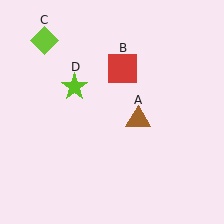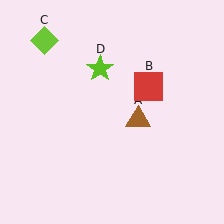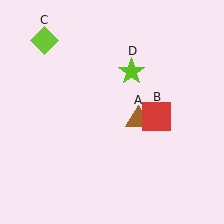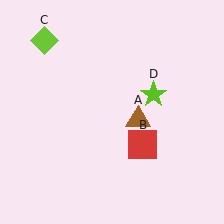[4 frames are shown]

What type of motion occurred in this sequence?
The red square (object B), lime star (object D) rotated clockwise around the center of the scene.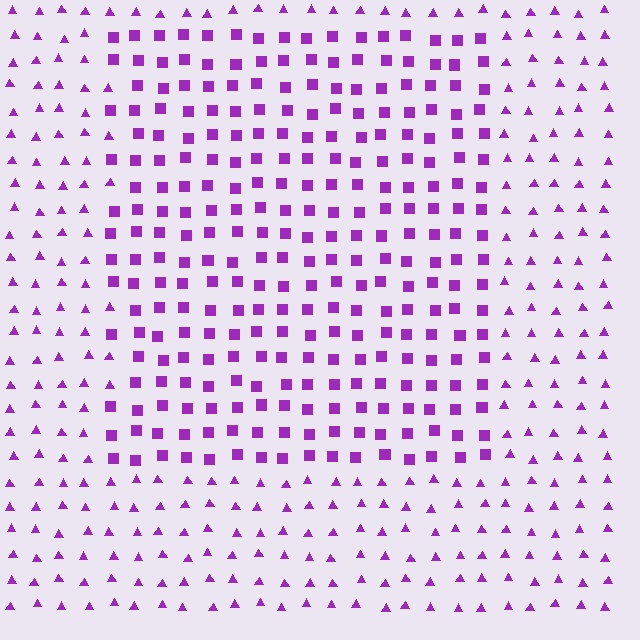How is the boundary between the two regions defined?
The boundary is defined by a change in element shape: squares inside vs. triangles outside. All elements share the same color and spacing.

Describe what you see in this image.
The image is filled with small purple elements arranged in a uniform grid. A rectangle-shaped region contains squares, while the surrounding area contains triangles. The boundary is defined purely by the change in element shape.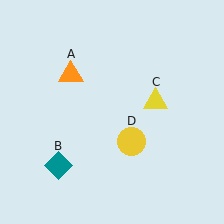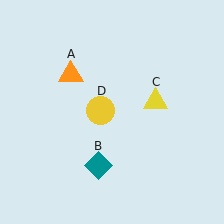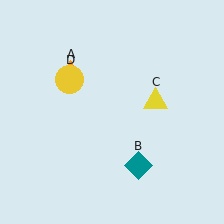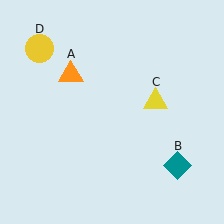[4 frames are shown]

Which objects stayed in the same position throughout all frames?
Orange triangle (object A) and yellow triangle (object C) remained stationary.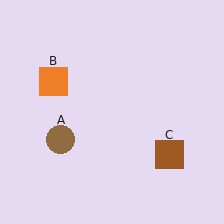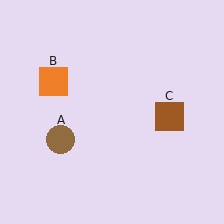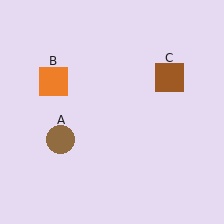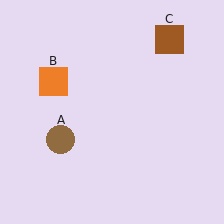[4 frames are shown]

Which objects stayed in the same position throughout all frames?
Brown circle (object A) and orange square (object B) remained stationary.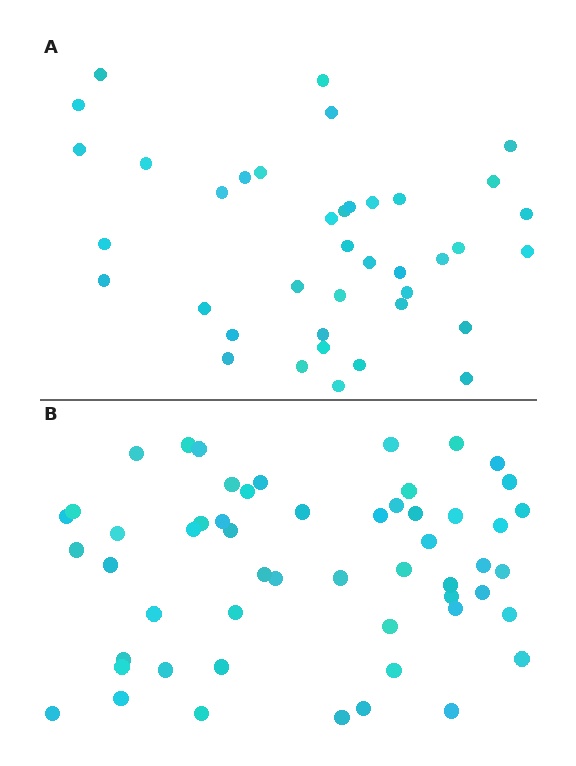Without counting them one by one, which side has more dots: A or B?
Region B (the bottom region) has more dots.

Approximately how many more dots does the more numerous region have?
Region B has approximately 15 more dots than region A.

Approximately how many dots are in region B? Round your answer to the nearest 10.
About 50 dots. (The exact count is 54, which rounds to 50.)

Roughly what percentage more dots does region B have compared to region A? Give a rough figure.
About 40% more.